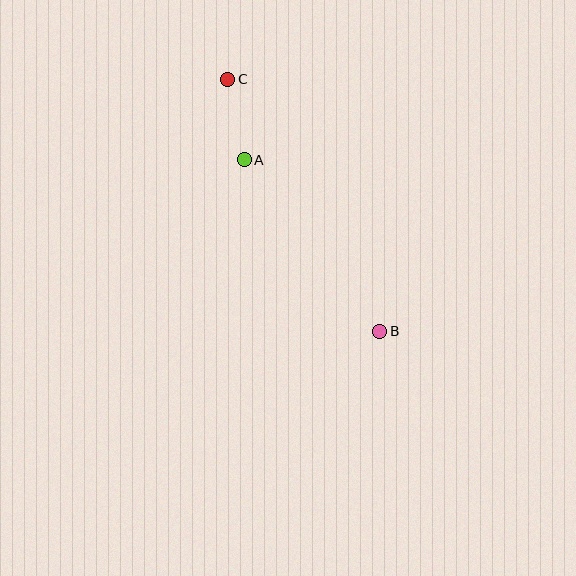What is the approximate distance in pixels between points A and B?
The distance between A and B is approximately 219 pixels.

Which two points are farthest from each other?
Points B and C are farthest from each other.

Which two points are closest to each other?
Points A and C are closest to each other.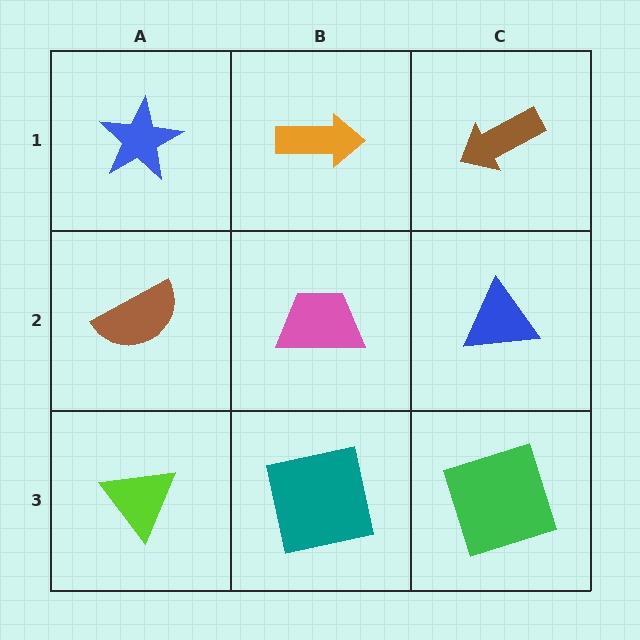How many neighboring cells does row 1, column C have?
2.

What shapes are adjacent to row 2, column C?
A brown arrow (row 1, column C), a green square (row 3, column C), a pink trapezoid (row 2, column B).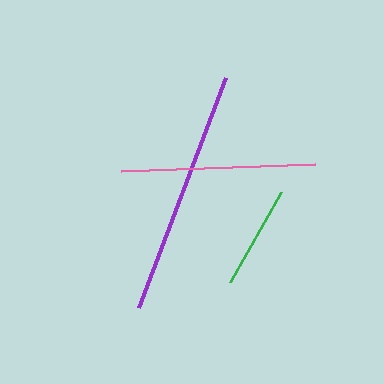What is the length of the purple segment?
The purple segment is approximately 247 pixels long.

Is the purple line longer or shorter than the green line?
The purple line is longer than the green line.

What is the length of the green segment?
The green segment is approximately 103 pixels long.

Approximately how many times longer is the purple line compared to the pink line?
The purple line is approximately 1.3 times the length of the pink line.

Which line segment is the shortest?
The green line is the shortest at approximately 103 pixels.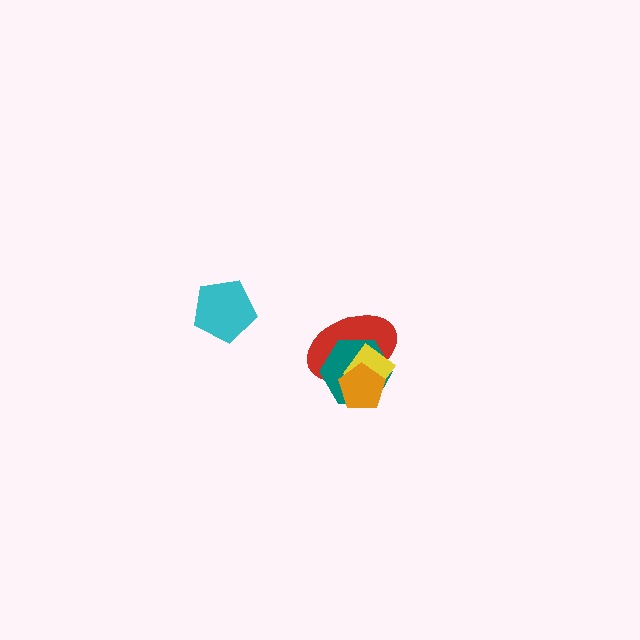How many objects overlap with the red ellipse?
3 objects overlap with the red ellipse.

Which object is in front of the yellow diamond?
The orange pentagon is in front of the yellow diamond.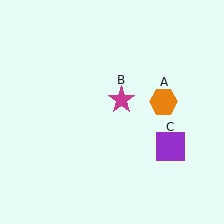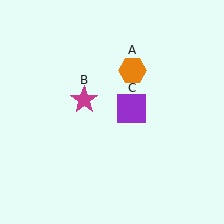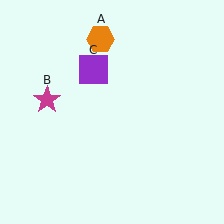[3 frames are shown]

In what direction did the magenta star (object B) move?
The magenta star (object B) moved left.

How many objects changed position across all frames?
3 objects changed position: orange hexagon (object A), magenta star (object B), purple square (object C).